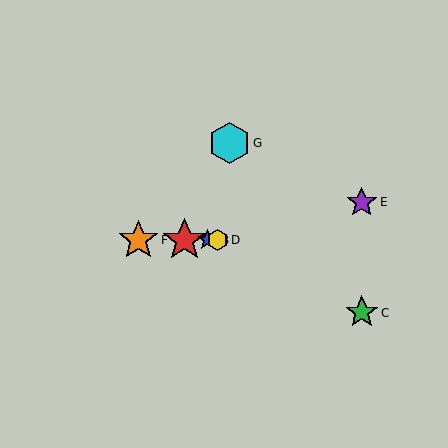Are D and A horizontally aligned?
Yes, both are at y≈240.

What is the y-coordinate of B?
Object B is at y≈240.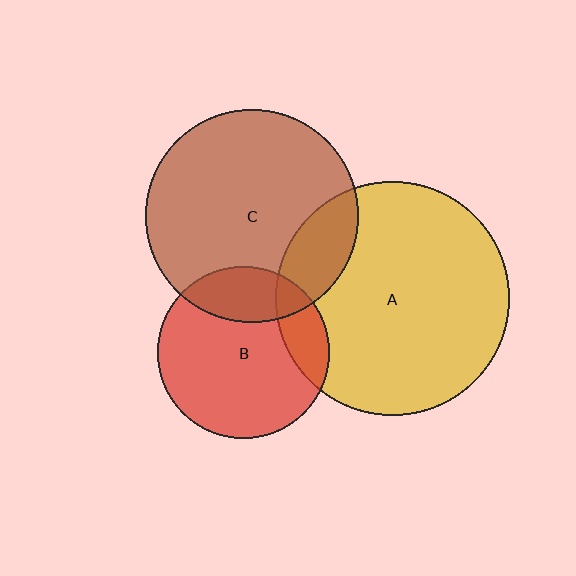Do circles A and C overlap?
Yes.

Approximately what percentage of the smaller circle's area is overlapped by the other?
Approximately 20%.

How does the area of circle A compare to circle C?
Approximately 1.2 times.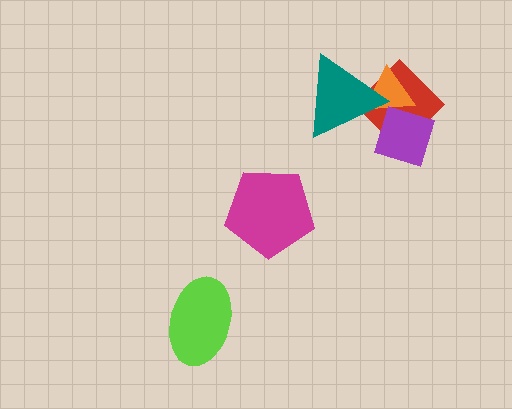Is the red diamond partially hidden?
Yes, it is partially covered by another shape.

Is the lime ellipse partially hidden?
No, no other shape covers it.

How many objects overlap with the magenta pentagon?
0 objects overlap with the magenta pentagon.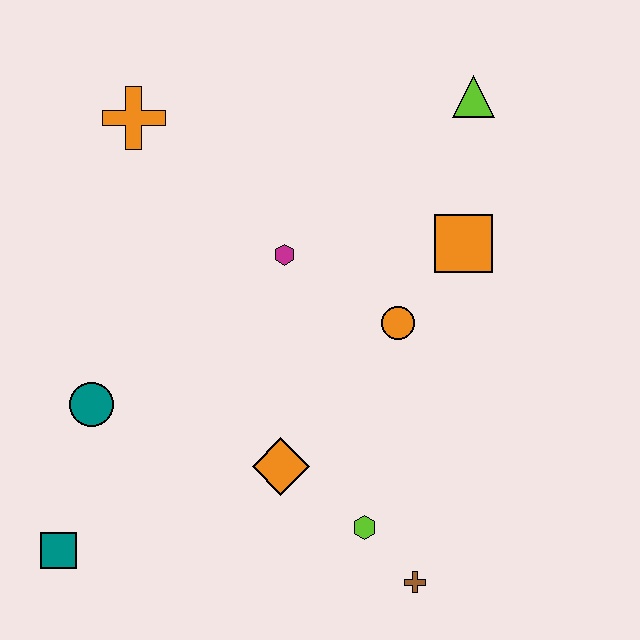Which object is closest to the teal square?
The teal circle is closest to the teal square.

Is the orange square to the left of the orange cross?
No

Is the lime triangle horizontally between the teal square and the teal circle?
No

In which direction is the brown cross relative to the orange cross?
The brown cross is below the orange cross.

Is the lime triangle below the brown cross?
No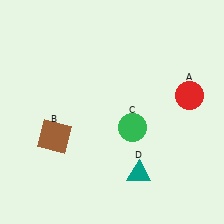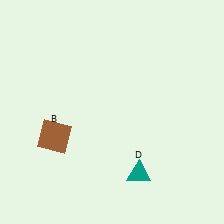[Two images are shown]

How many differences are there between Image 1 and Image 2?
There are 2 differences between the two images.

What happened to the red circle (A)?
The red circle (A) was removed in Image 2. It was in the top-right area of Image 1.